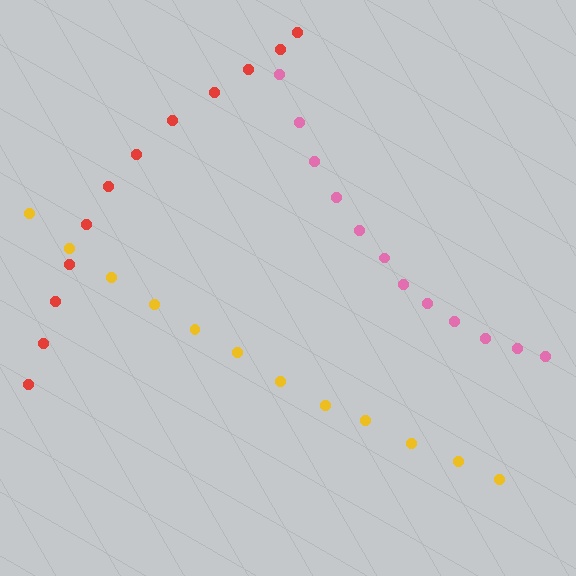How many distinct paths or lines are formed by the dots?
There are 3 distinct paths.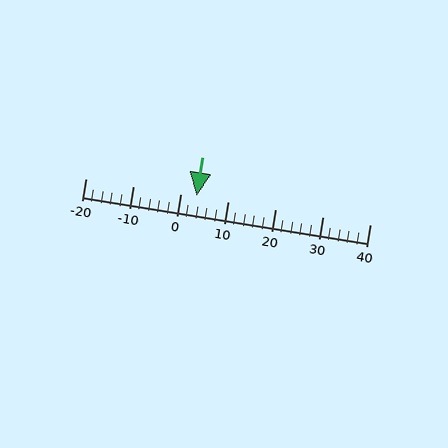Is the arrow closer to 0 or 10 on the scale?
The arrow is closer to 0.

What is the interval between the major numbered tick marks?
The major tick marks are spaced 10 units apart.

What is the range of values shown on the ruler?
The ruler shows values from -20 to 40.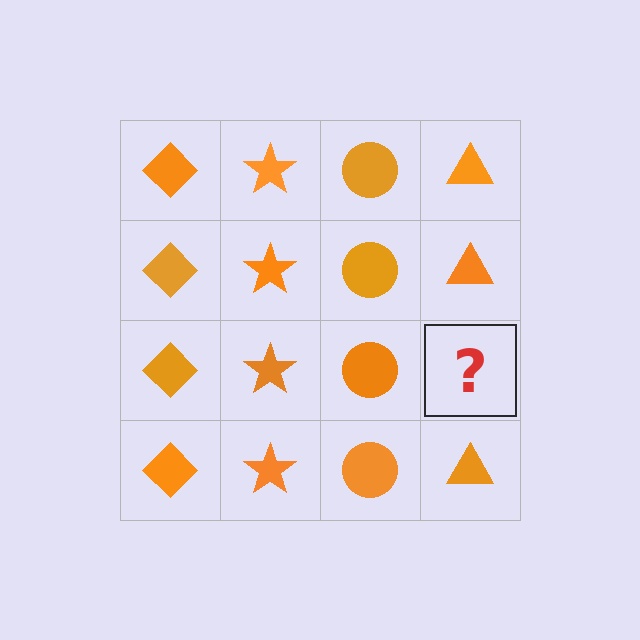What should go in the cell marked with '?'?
The missing cell should contain an orange triangle.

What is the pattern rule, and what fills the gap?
The rule is that each column has a consistent shape. The gap should be filled with an orange triangle.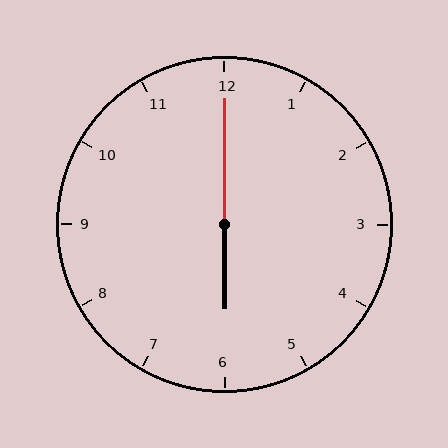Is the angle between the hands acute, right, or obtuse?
It is obtuse.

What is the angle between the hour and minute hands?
Approximately 180 degrees.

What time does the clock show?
6:00.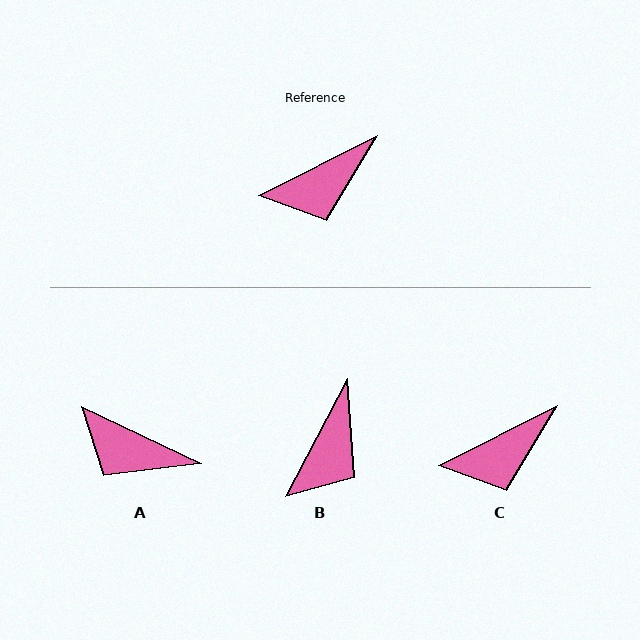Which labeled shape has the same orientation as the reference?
C.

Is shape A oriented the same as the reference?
No, it is off by about 52 degrees.